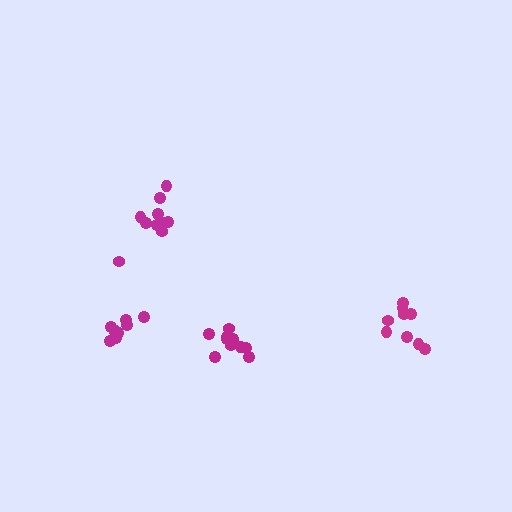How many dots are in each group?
Group 1: 9 dots, Group 2: 8 dots, Group 3: 11 dots, Group 4: 10 dots (38 total).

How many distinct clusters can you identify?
There are 4 distinct clusters.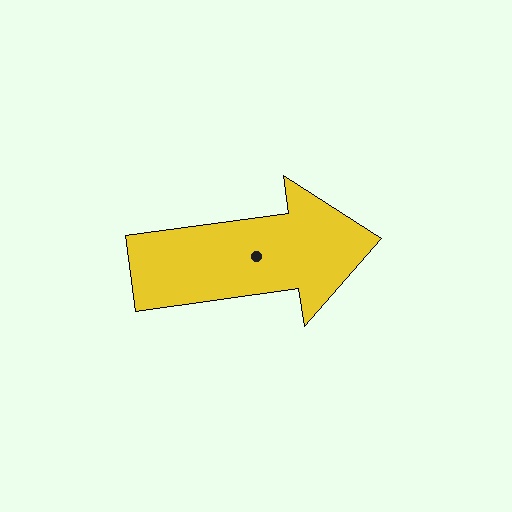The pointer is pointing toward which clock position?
Roughly 3 o'clock.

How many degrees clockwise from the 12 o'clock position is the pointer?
Approximately 82 degrees.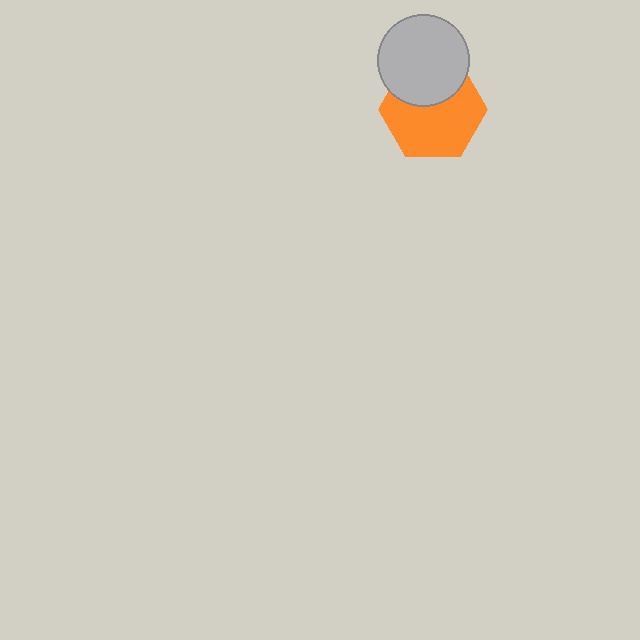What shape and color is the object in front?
The object in front is a light gray circle.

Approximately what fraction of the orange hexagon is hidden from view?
Roughly 35% of the orange hexagon is hidden behind the light gray circle.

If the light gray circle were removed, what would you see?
You would see the complete orange hexagon.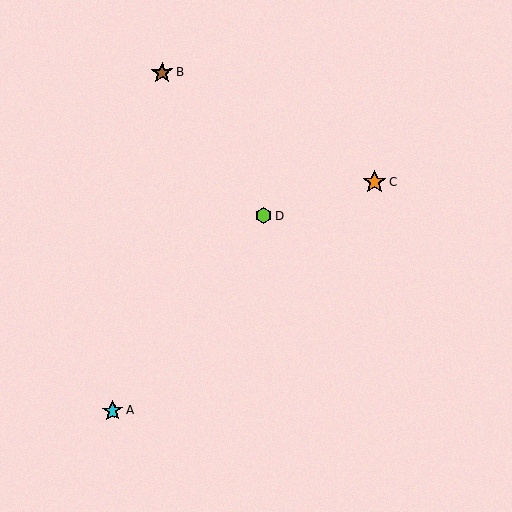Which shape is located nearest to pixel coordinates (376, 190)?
The orange star (labeled C) at (374, 182) is nearest to that location.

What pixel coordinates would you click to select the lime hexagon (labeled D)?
Click at (264, 216) to select the lime hexagon D.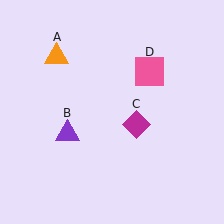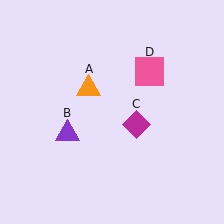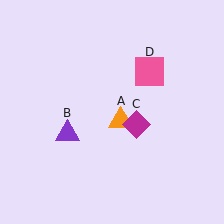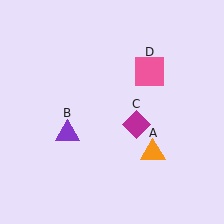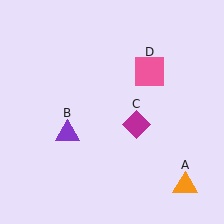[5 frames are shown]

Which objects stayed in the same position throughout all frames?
Purple triangle (object B) and magenta diamond (object C) and pink square (object D) remained stationary.